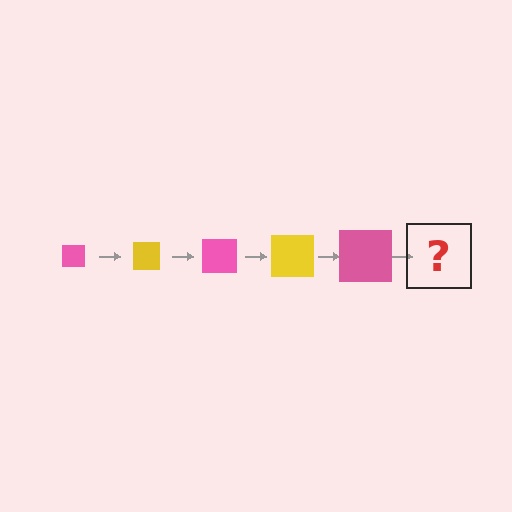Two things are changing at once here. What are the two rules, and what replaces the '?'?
The two rules are that the square grows larger each step and the color cycles through pink and yellow. The '?' should be a yellow square, larger than the previous one.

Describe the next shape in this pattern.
It should be a yellow square, larger than the previous one.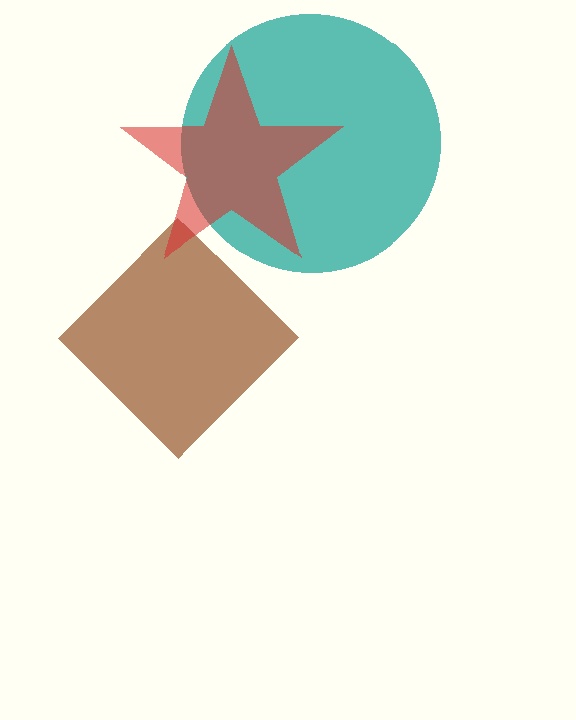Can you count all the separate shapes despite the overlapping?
Yes, there are 3 separate shapes.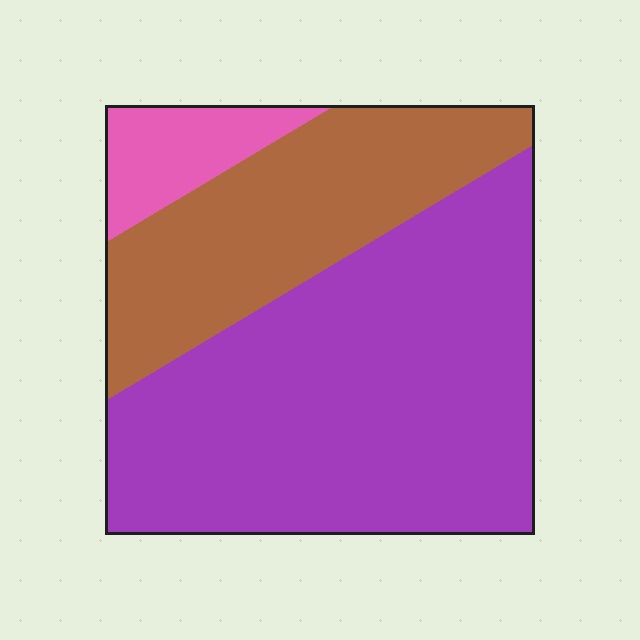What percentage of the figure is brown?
Brown covers about 30% of the figure.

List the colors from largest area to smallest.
From largest to smallest: purple, brown, pink.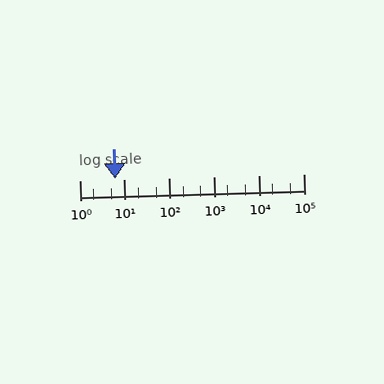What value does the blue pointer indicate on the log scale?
The pointer indicates approximately 6.3.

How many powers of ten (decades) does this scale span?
The scale spans 5 decades, from 1 to 100000.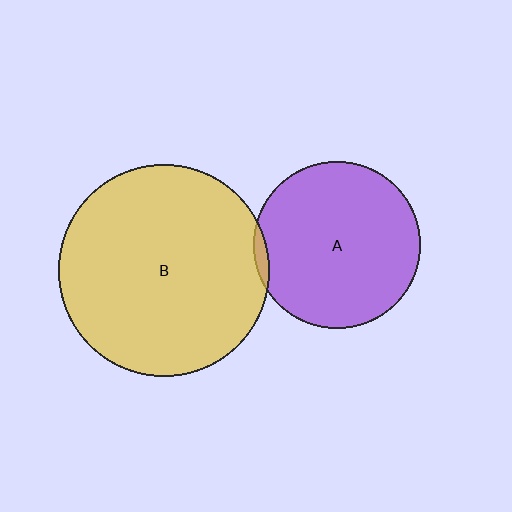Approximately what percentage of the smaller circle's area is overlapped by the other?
Approximately 5%.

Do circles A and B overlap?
Yes.